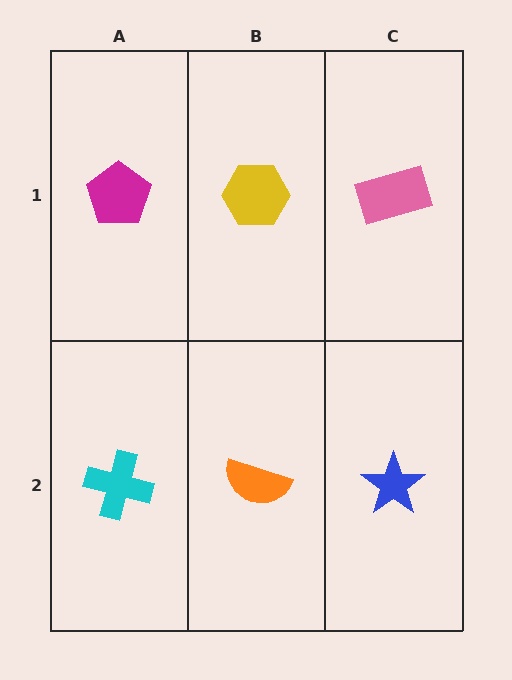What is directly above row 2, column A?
A magenta pentagon.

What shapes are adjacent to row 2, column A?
A magenta pentagon (row 1, column A), an orange semicircle (row 2, column B).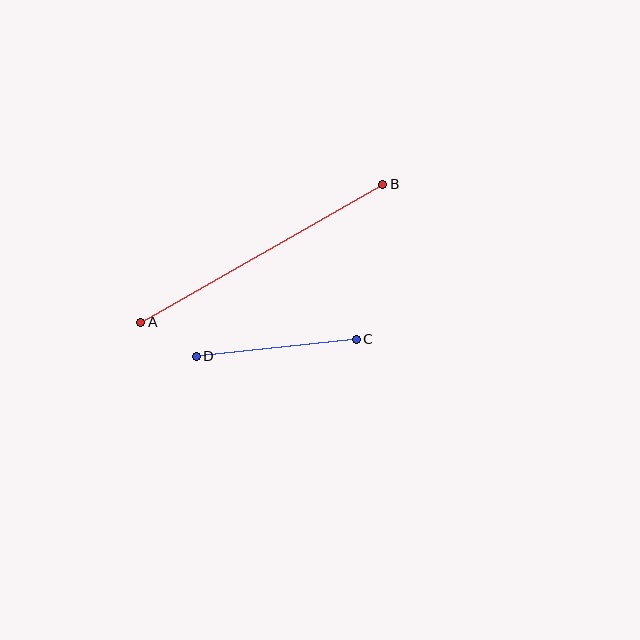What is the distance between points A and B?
The distance is approximately 278 pixels.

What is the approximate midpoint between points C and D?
The midpoint is at approximately (276, 348) pixels.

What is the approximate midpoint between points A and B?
The midpoint is at approximately (262, 253) pixels.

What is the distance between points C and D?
The distance is approximately 161 pixels.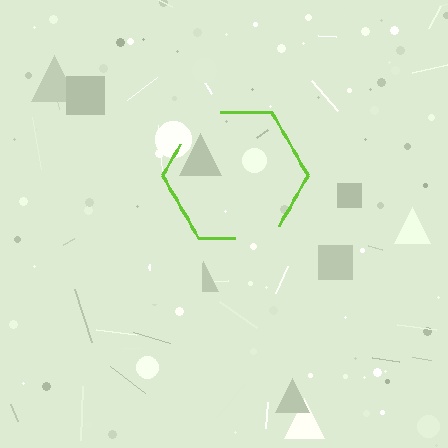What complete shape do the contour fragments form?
The contour fragments form a hexagon.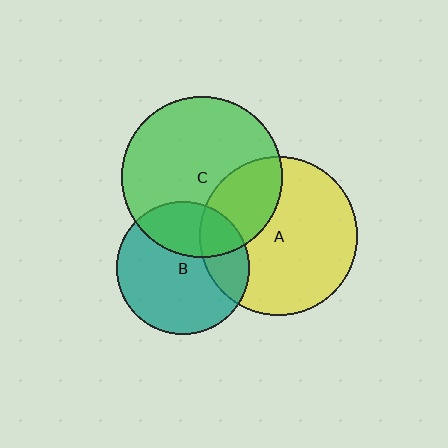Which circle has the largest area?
Circle C (green).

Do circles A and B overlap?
Yes.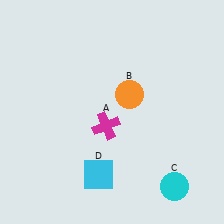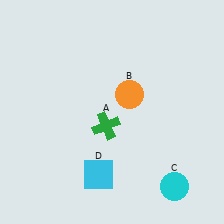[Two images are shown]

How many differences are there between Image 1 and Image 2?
There is 1 difference between the two images.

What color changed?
The cross (A) changed from magenta in Image 1 to green in Image 2.